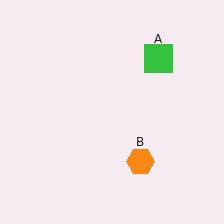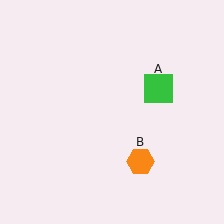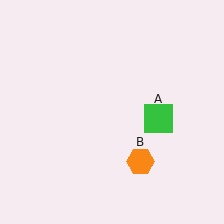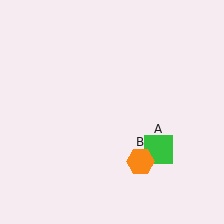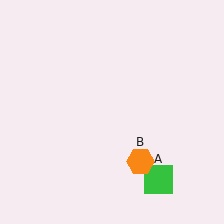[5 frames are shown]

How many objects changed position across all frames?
1 object changed position: green square (object A).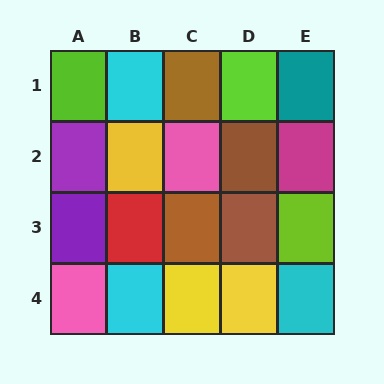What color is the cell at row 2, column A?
Purple.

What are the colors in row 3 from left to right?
Purple, red, brown, brown, lime.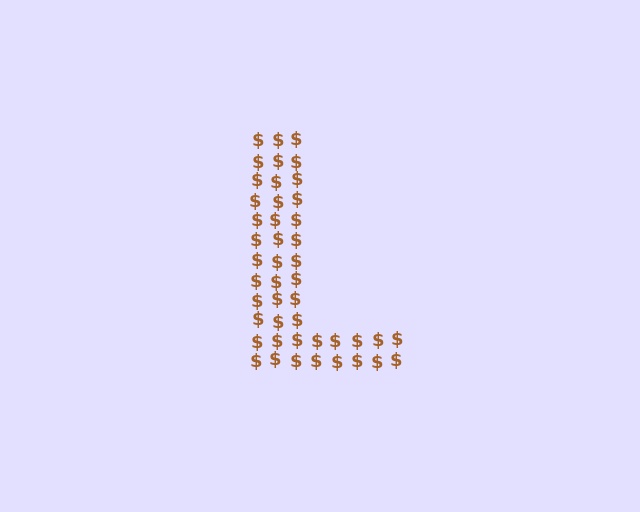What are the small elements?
The small elements are dollar signs.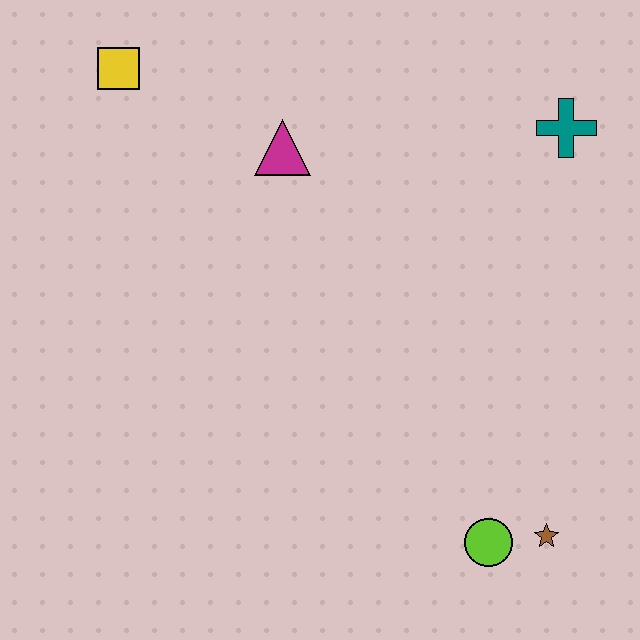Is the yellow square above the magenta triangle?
Yes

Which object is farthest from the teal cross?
The yellow square is farthest from the teal cross.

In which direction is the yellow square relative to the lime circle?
The yellow square is above the lime circle.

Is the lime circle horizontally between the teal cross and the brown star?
No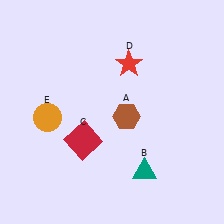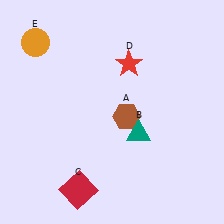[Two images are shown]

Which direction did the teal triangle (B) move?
The teal triangle (B) moved up.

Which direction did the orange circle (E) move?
The orange circle (E) moved up.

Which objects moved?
The objects that moved are: the teal triangle (B), the red square (C), the orange circle (E).